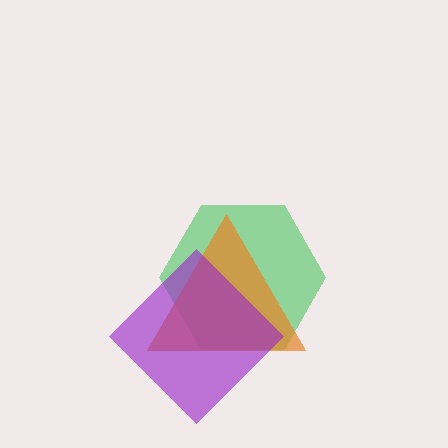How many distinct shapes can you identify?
There are 3 distinct shapes: a green hexagon, an orange triangle, a purple diamond.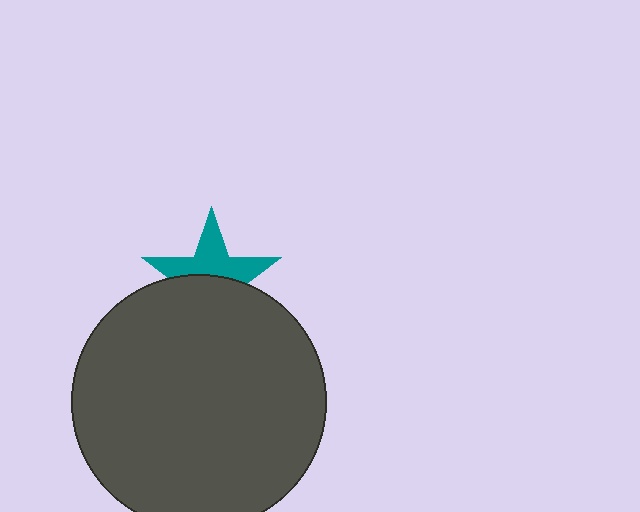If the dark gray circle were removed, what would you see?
You would see the complete teal star.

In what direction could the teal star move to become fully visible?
The teal star could move up. That would shift it out from behind the dark gray circle entirely.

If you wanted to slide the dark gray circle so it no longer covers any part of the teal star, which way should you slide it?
Slide it down — that is the most direct way to separate the two shapes.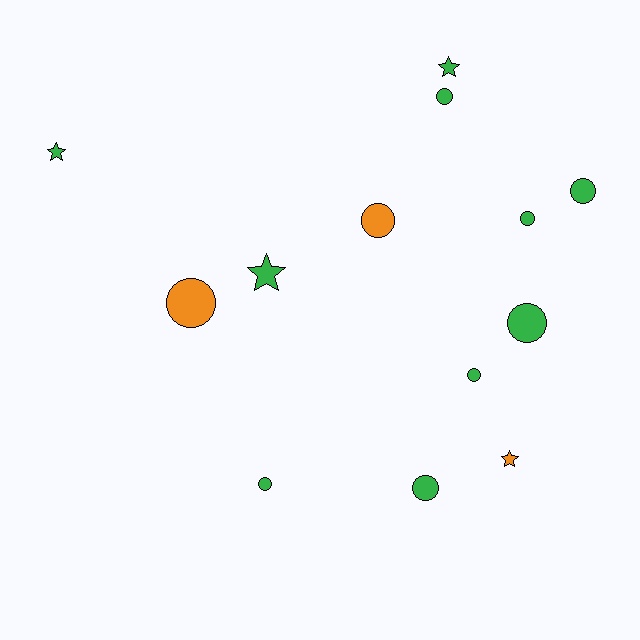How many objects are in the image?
There are 13 objects.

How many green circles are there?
There are 7 green circles.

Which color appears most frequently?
Green, with 10 objects.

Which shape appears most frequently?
Circle, with 9 objects.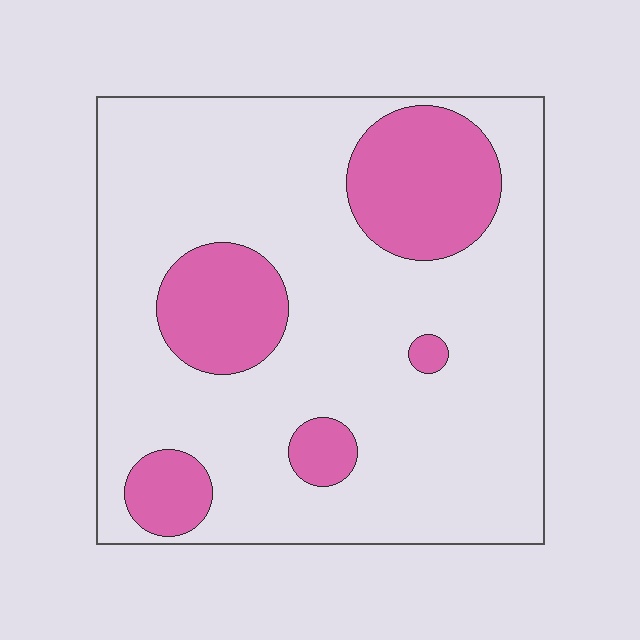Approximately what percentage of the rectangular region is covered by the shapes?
Approximately 20%.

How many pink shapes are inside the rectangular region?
5.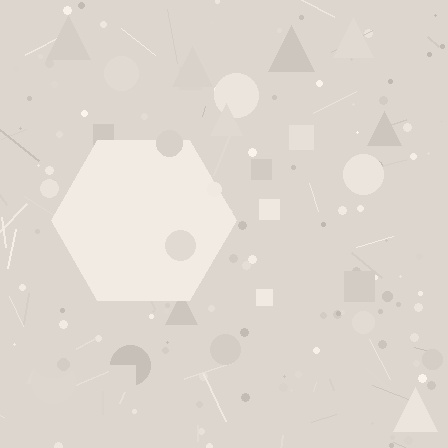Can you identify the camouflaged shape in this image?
The camouflaged shape is a hexagon.